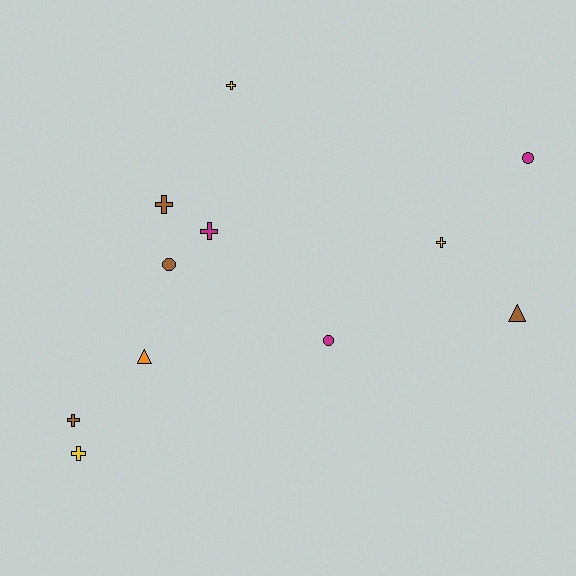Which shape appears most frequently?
Cross, with 6 objects.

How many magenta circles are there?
There are 2 magenta circles.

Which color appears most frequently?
Brown, with 4 objects.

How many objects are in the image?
There are 11 objects.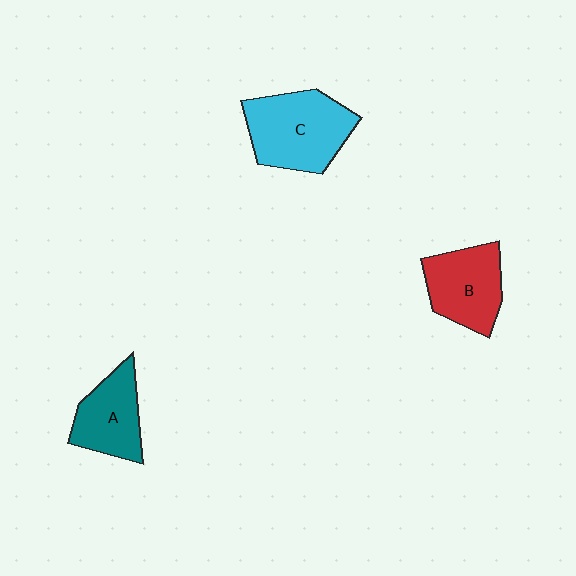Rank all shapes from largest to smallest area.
From largest to smallest: C (cyan), B (red), A (teal).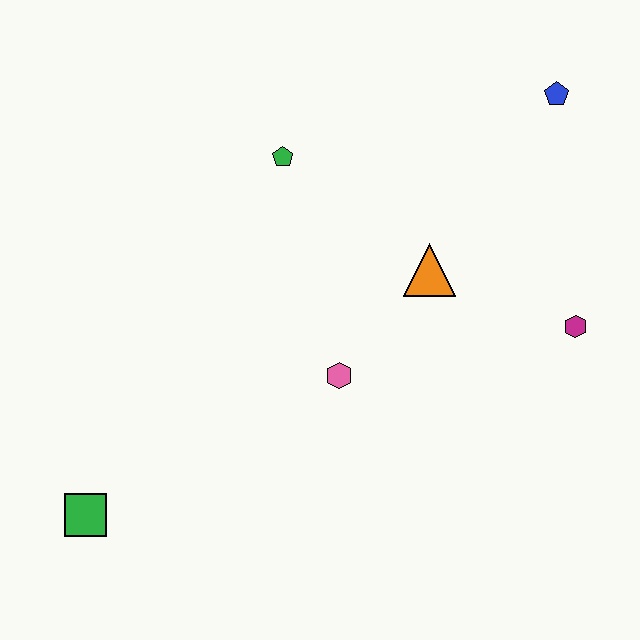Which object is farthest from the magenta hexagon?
The green square is farthest from the magenta hexagon.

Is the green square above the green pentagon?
No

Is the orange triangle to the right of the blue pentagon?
No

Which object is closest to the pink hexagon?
The orange triangle is closest to the pink hexagon.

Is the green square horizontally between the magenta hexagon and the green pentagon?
No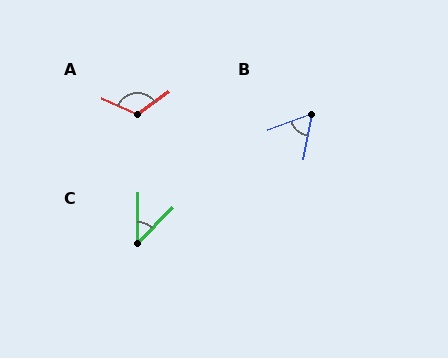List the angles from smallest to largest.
C (44°), B (59°), A (121°).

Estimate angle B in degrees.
Approximately 59 degrees.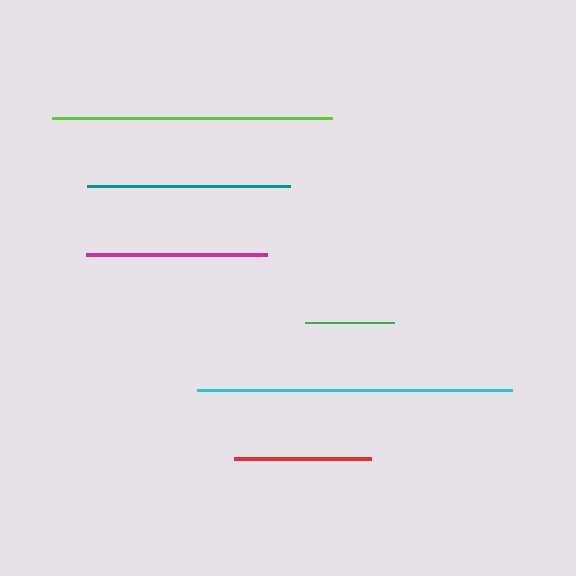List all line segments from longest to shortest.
From longest to shortest: cyan, lime, teal, magenta, red, green.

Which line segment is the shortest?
The green line is the shortest at approximately 89 pixels.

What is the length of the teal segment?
The teal segment is approximately 202 pixels long.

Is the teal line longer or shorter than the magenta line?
The teal line is longer than the magenta line.